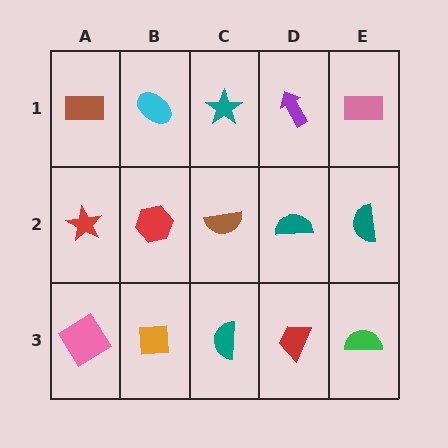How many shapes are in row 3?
5 shapes.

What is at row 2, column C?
A brown semicircle.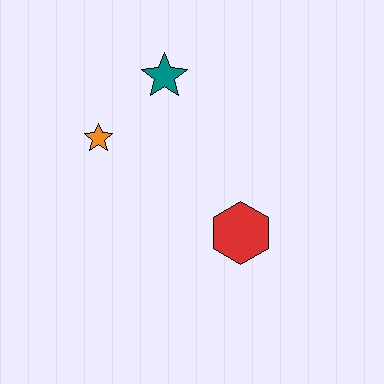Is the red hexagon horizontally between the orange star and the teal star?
No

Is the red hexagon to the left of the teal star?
No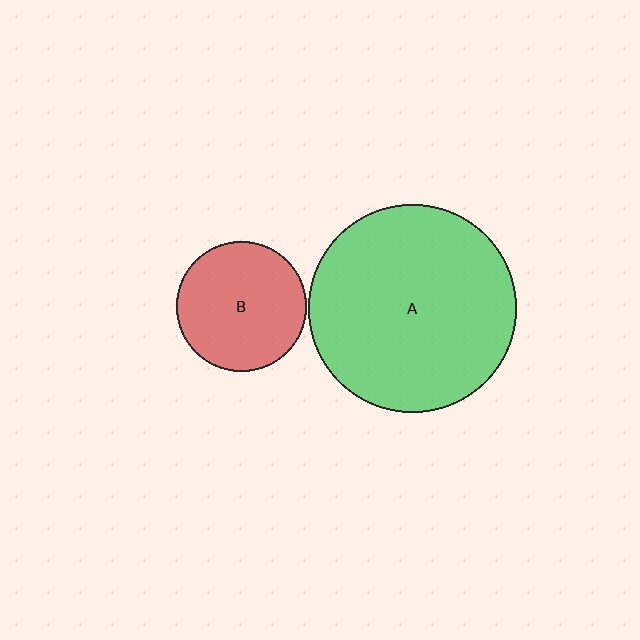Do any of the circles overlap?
No, none of the circles overlap.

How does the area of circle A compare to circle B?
Approximately 2.6 times.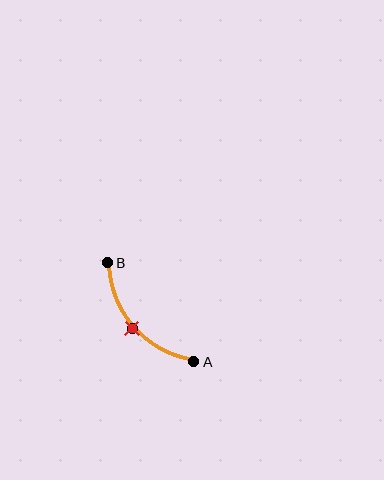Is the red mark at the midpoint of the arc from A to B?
Yes. The red mark lies on the arc at equal arc-length from both A and B — it is the arc midpoint.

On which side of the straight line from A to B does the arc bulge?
The arc bulges below and to the left of the straight line connecting A and B.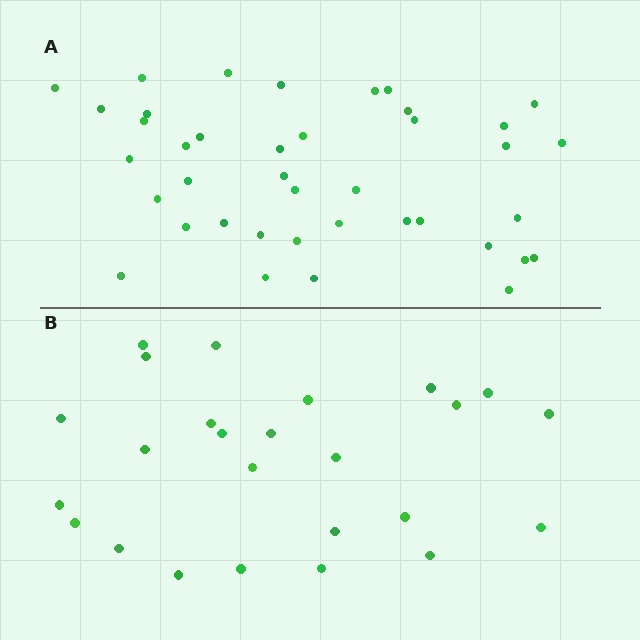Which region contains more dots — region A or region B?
Region A (the top region) has more dots.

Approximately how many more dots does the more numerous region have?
Region A has approximately 15 more dots than region B.